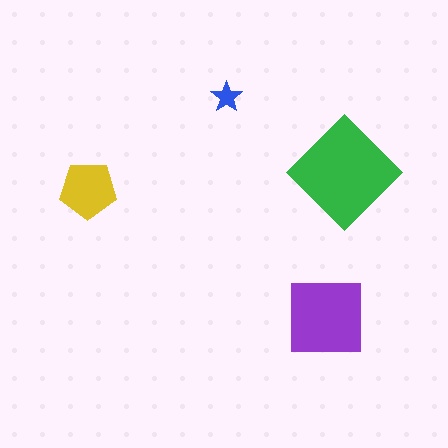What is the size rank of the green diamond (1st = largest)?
1st.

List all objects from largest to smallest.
The green diamond, the purple square, the yellow pentagon, the blue star.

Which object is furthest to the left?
The yellow pentagon is leftmost.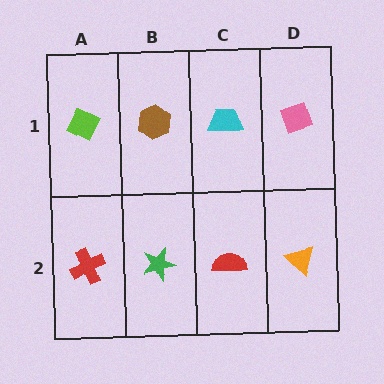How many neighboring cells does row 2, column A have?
2.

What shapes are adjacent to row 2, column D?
A pink diamond (row 1, column D), a red semicircle (row 2, column C).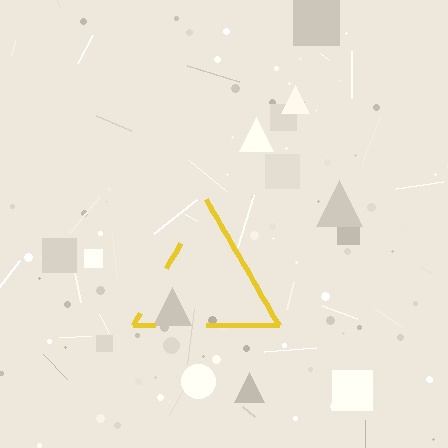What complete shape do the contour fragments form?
The contour fragments form a triangle.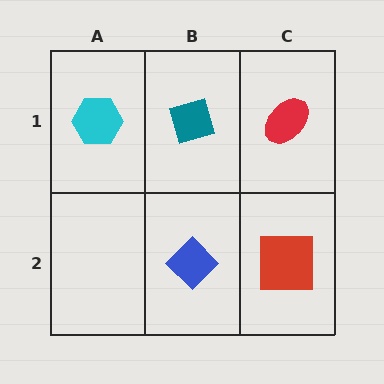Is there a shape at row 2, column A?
No, that cell is empty.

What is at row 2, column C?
A red square.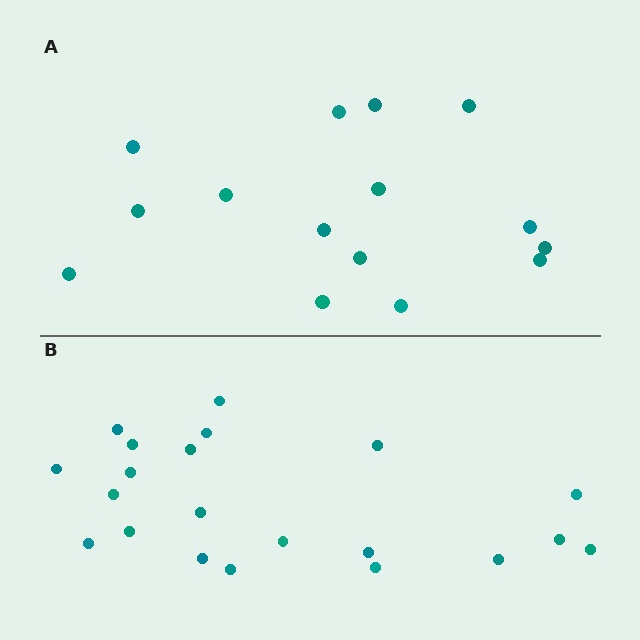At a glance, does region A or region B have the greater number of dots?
Region B (the bottom region) has more dots.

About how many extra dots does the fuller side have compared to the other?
Region B has about 6 more dots than region A.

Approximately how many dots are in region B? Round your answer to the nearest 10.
About 20 dots. (The exact count is 21, which rounds to 20.)